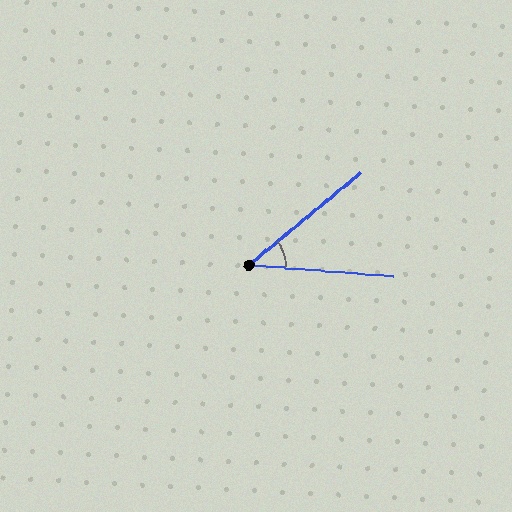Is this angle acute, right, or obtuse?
It is acute.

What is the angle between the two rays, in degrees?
Approximately 44 degrees.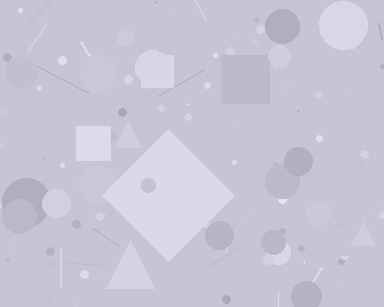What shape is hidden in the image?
A diamond is hidden in the image.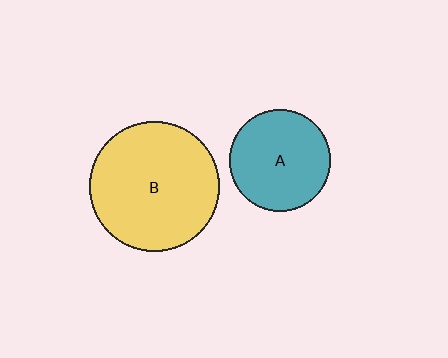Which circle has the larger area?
Circle B (yellow).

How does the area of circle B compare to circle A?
Approximately 1.6 times.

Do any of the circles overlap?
No, none of the circles overlap.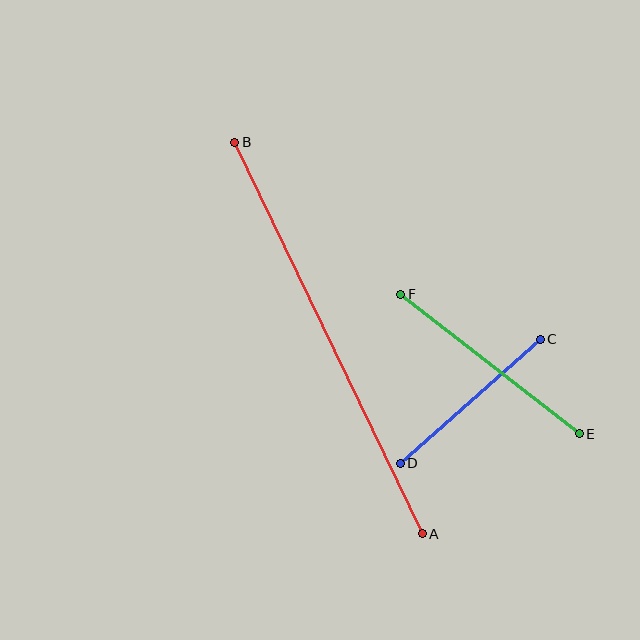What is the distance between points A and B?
The distance is approximately 434 pixels.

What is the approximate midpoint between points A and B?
The midpoint is at approximately (329, 338) pixels.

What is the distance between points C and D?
The distance is approximately 187 pixels.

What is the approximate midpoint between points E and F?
The midpoint is at approximately (490, 364) pixels.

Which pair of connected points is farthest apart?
Points A and B are farthest apart.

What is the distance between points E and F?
The distance is approximately 227 pixels.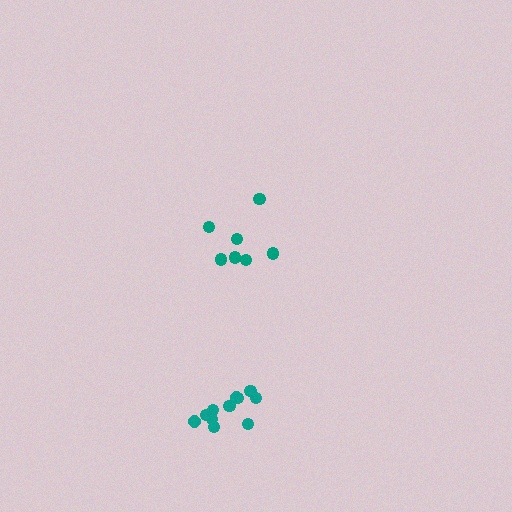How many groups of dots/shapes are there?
There are 2 groups.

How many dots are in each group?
Group 1: 7 dots, Group 2: 11 dots (18 total).